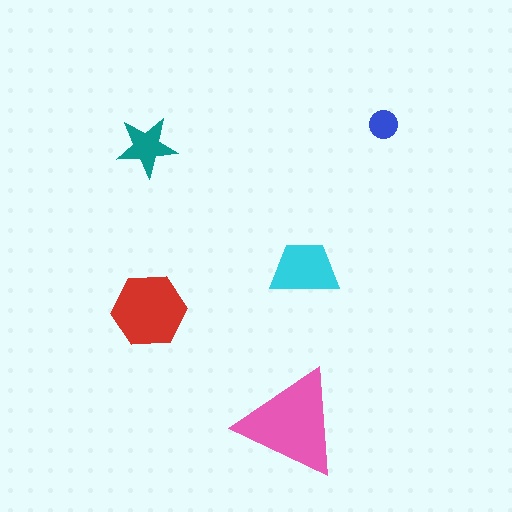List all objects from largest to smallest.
The pink triangle, the red hexagon, the cyan trapezoid, the teal star, the blue circle.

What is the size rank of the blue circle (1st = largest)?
5th.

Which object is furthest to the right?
The blue circle is rightmost.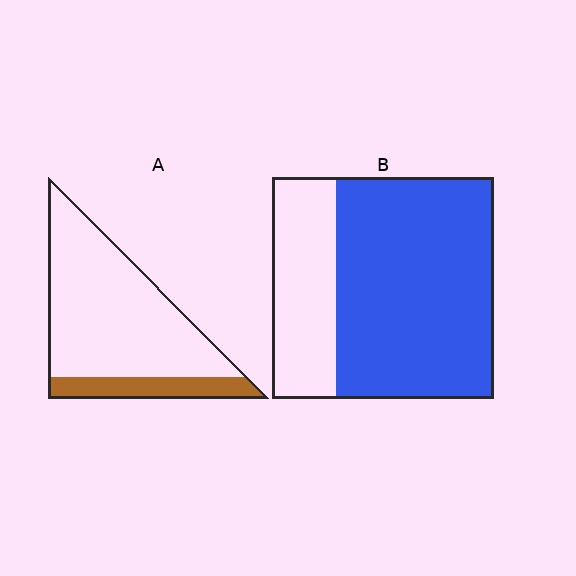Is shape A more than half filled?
No.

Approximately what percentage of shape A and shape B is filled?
A is approximately 20% and B is approximately 70%.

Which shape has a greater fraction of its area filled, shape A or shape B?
Shape B.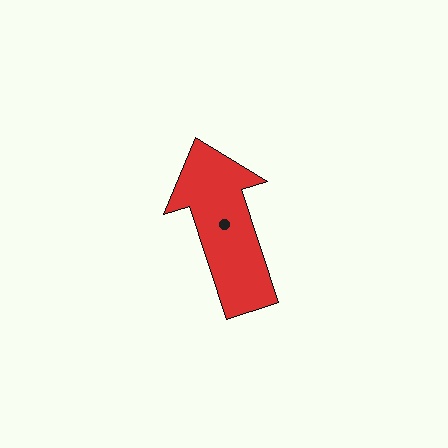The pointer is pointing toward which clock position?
Roughly 11 o'clock.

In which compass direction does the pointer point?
North.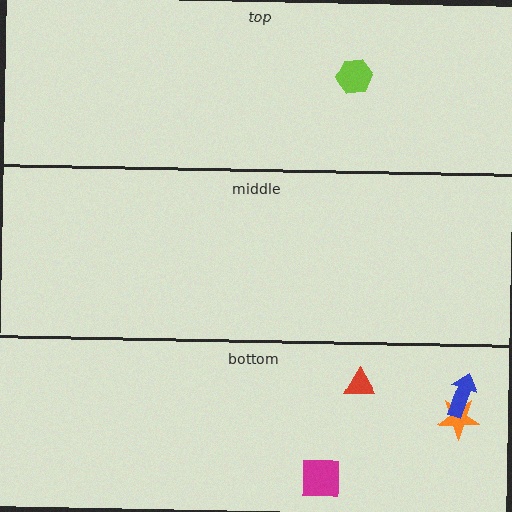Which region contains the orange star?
The bottom region.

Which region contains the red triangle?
The bottom region.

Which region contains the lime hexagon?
The top region.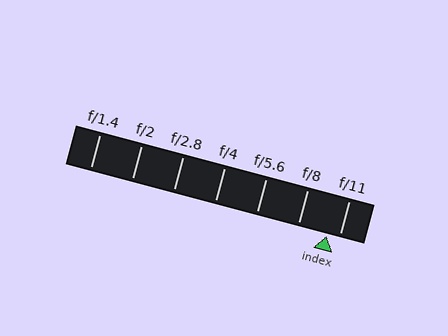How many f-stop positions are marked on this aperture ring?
There are 7 f-stop positions marked.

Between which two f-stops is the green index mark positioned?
The index mark is between f/8 and f/11.